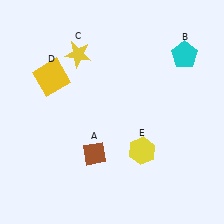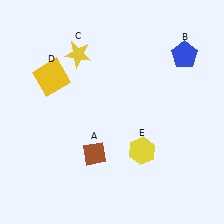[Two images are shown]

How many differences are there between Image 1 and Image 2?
There is 1 difference between the two images.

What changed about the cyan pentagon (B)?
In Image 1, B is cyan. In Image 2, it changed to blue.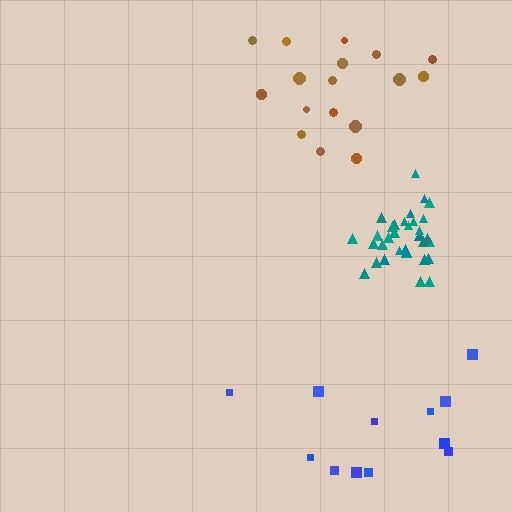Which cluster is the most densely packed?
Teal.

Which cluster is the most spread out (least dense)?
Blue.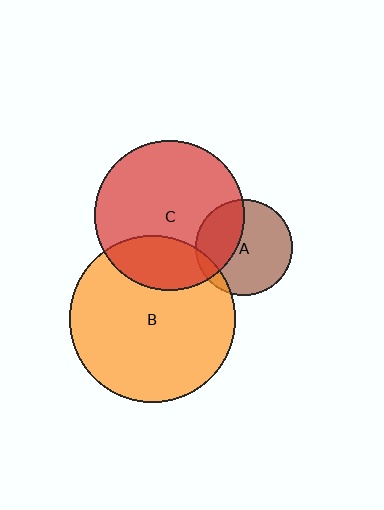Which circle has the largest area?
Circle B (orange).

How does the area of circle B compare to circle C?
Approximately 1.2 times.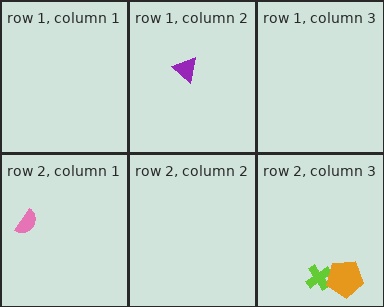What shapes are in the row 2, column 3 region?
The lime cross, the orange pentagon.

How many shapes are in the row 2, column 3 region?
2.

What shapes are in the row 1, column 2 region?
The purple triangle.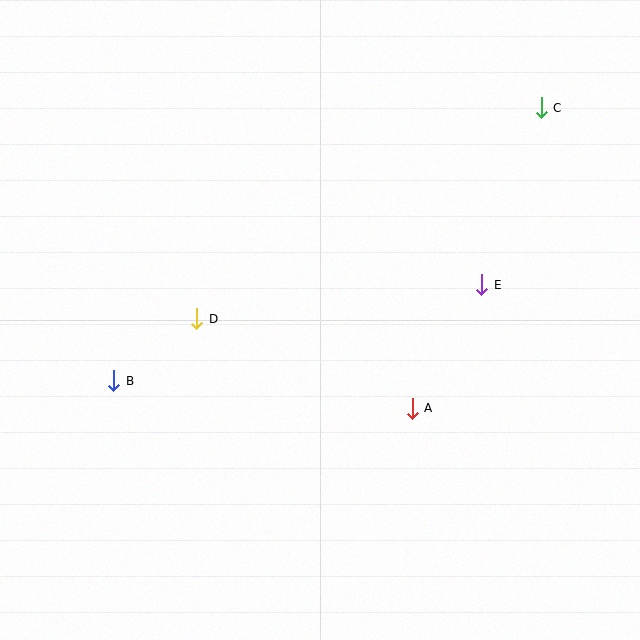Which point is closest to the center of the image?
Point D at (197, 319) is closest to the center.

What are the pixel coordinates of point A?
Point A is at (412, 408).